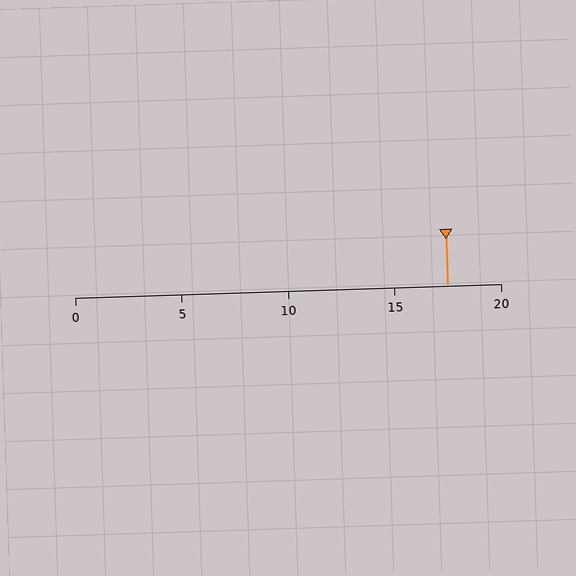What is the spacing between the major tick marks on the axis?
The major ticks are spaced 5 apart.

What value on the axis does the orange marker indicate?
The marker indicates approximately 17.5.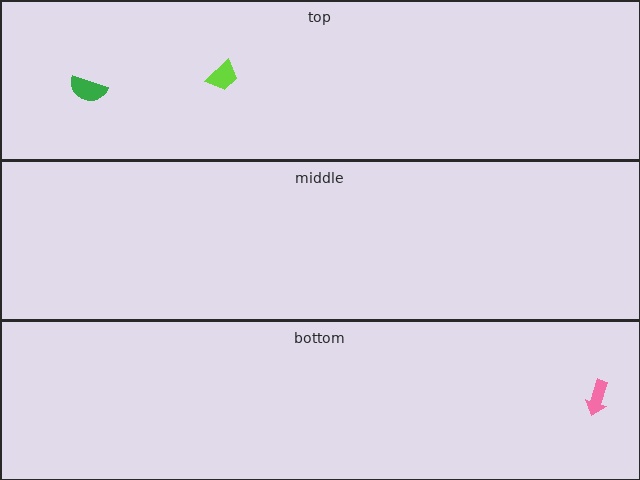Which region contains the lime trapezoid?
The top region.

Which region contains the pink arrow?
The bottom region.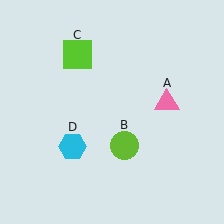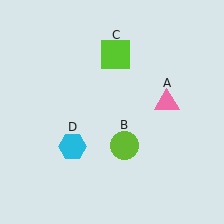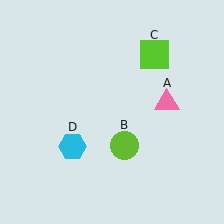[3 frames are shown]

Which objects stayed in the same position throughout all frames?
Pink triangle (object A) and lime circle (object B) and cyan hexagon (object D) remained stationary.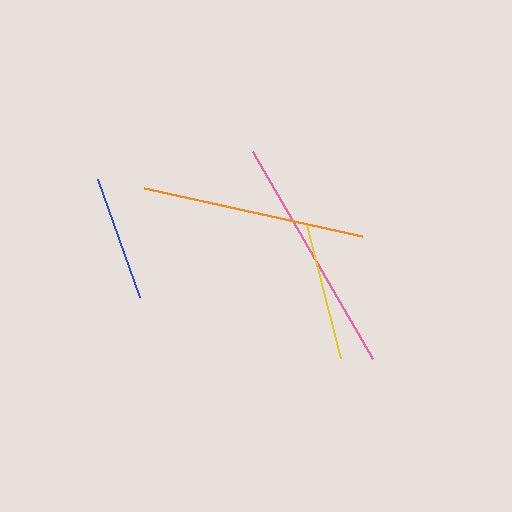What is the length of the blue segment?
The blue segment is approximately 126 pixels long.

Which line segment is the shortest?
The blue line is the shortest at approximately 126 pixels.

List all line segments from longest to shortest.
From longest to shortest: pink, orange, yellow, blue.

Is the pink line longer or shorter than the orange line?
The pink line is longer than the orange line.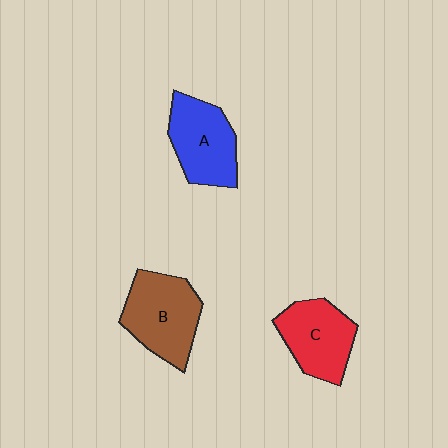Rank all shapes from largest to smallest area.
From largest to smallest: B (brown), A (blue), C (red).